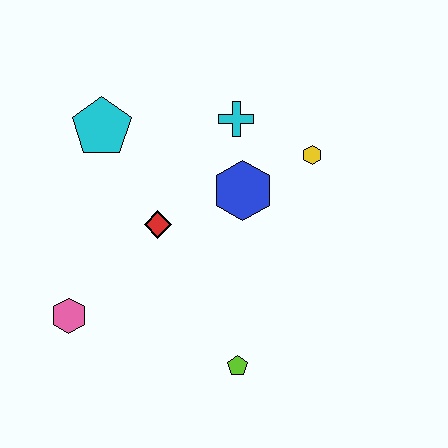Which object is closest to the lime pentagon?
The red diamond is closest to the lime pentagon.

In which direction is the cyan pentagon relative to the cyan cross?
The cyan pentagon is to the left of the cyan cross.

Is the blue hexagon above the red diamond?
Yes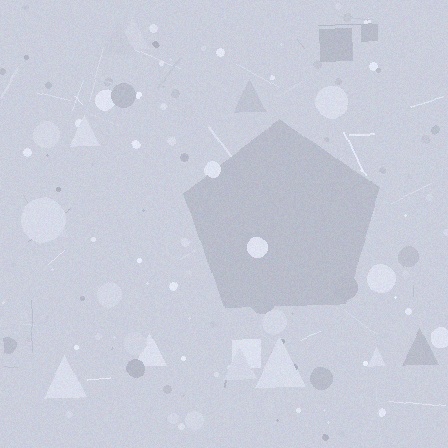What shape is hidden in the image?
A pentagon is hidden in the image.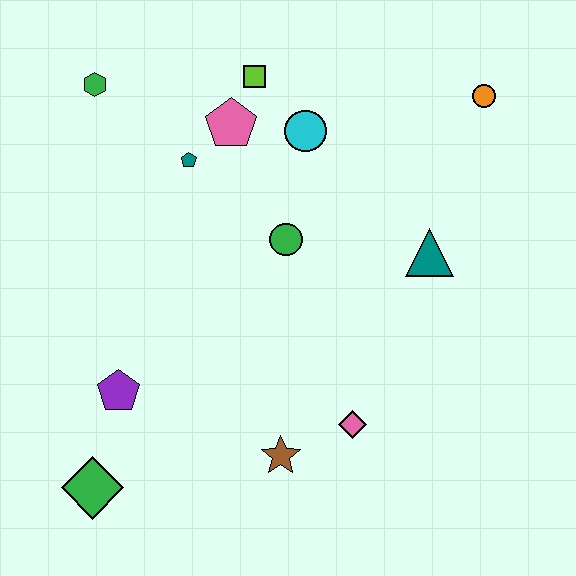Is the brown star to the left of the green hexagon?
No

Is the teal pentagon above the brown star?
Yes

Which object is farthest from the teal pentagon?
The green diamond is farthest from the teal pentagon.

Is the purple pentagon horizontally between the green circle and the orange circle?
No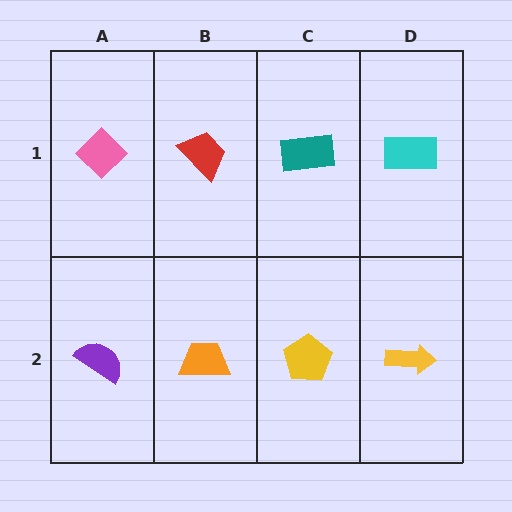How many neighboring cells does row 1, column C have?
3.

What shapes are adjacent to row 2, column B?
A red trapezoid (row 1, column B), a purple semicircle (row 2, column A), a yellow pentagon (row 2, column C).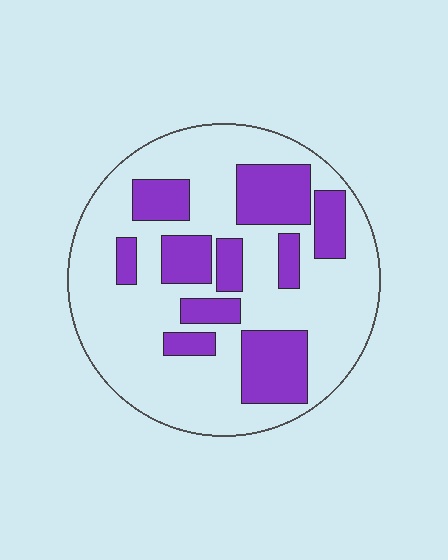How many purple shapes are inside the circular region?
10.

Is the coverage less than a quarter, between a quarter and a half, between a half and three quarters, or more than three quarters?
Between a quarter and a half.